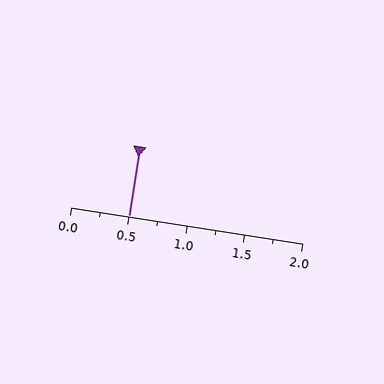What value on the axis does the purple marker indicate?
The marker indicates approximately 0.5.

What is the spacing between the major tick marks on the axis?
The major ticks are spaced 0.5 apart.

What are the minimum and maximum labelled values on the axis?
The axis runs from 0.0 to 2.0.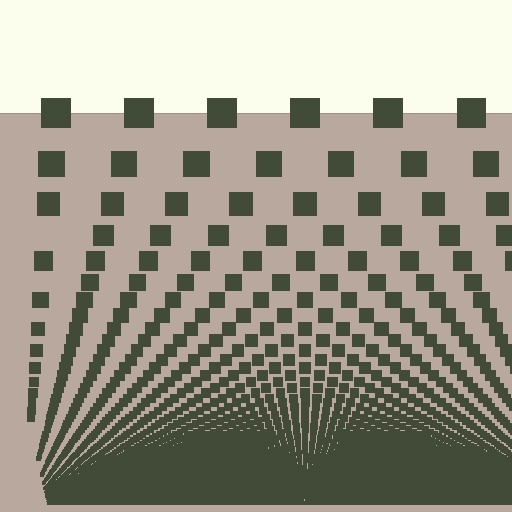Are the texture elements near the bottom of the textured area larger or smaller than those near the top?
Smaller. The gradient is inverted — elements near the bottom are smaller and denser.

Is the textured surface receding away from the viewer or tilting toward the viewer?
The surface appears to tilt toward the viewer. Texture elements get larger and sparser toward the top.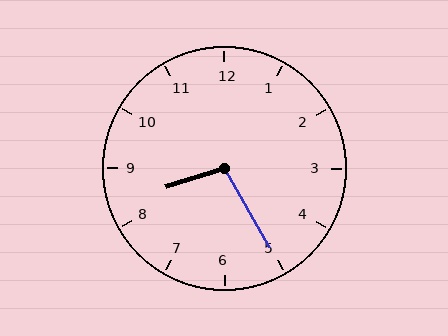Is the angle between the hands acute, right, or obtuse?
It is obtuse.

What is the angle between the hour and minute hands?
Approximately 102 degrees.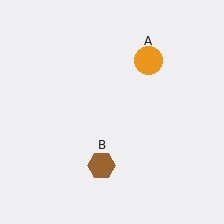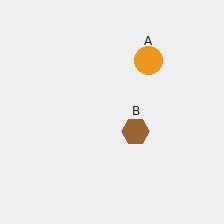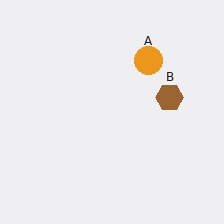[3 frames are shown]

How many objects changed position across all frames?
1 object changed position: brown hexagon (object B).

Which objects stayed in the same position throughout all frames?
Orange circle (object A) remained stationary.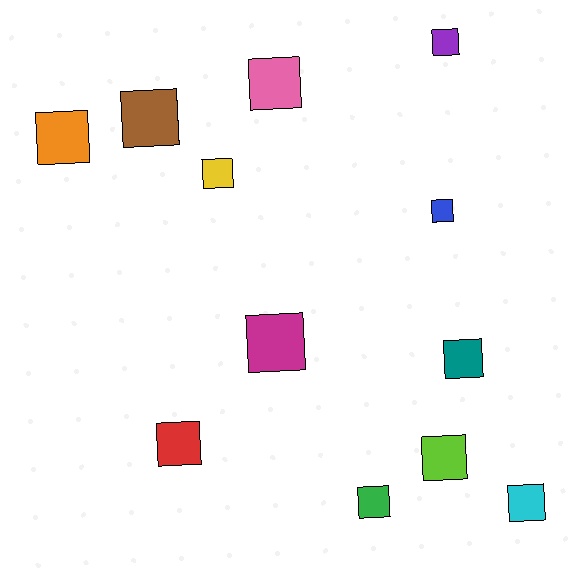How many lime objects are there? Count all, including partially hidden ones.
There is 1 lime object.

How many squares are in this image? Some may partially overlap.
There are 12 squares.